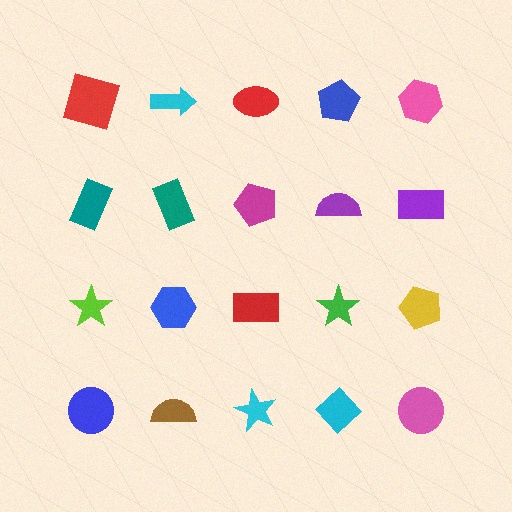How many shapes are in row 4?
5 shapes.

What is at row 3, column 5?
A yellow pentagon.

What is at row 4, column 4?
A cyan diamond.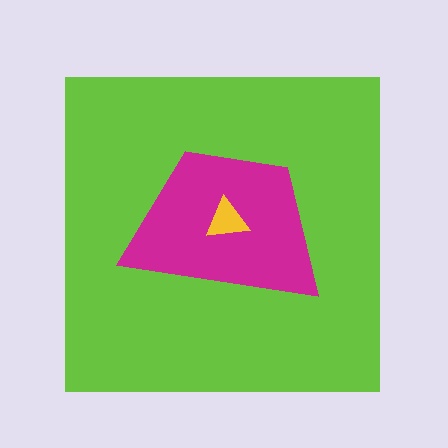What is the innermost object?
The yellow triangle.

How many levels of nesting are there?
3.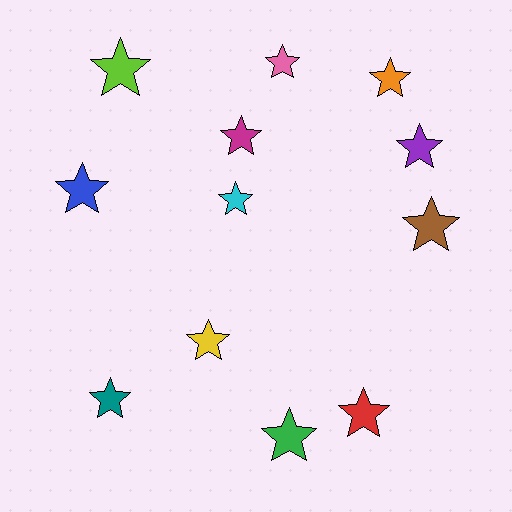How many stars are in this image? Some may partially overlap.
There are 12 stars.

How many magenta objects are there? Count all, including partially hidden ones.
There is 1 magenta object.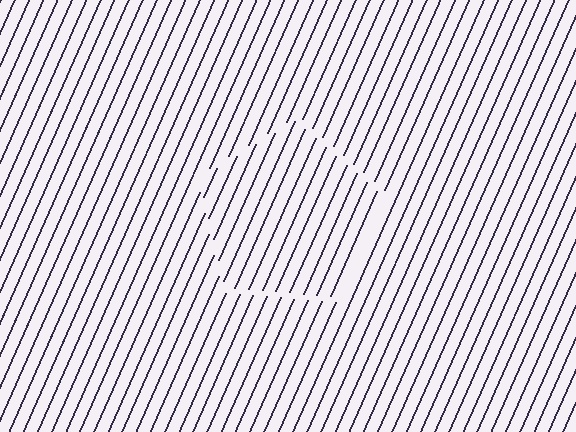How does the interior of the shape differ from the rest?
The interior of the shape contains the same grating, shifted by half a period — the contour is defined by the phase discontinuity where line-ends from the inner and outer gratings abut.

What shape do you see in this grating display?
An illusory pentagon. The interior of the shape contains the same grating, shifted by half a period — the contour is defined by the phase discontinuity where line-ends from the inner and outer gratings abut.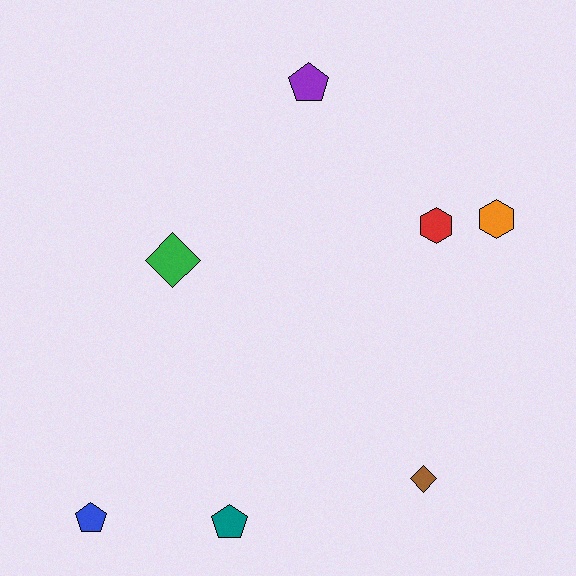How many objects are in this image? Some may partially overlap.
There are 7 objects.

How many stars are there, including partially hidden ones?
There are no stars.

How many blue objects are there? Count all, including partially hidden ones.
There is 1 blue object.